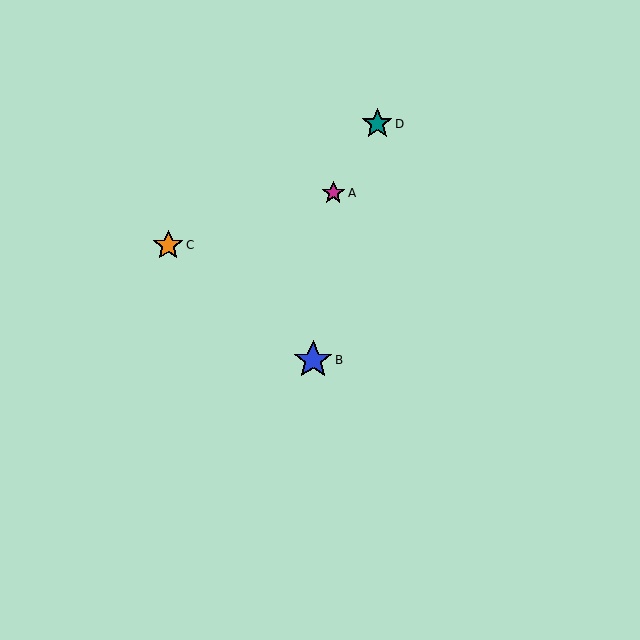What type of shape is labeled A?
Shape A is a magenta star.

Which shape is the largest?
The blue star (labeled B) is the largest.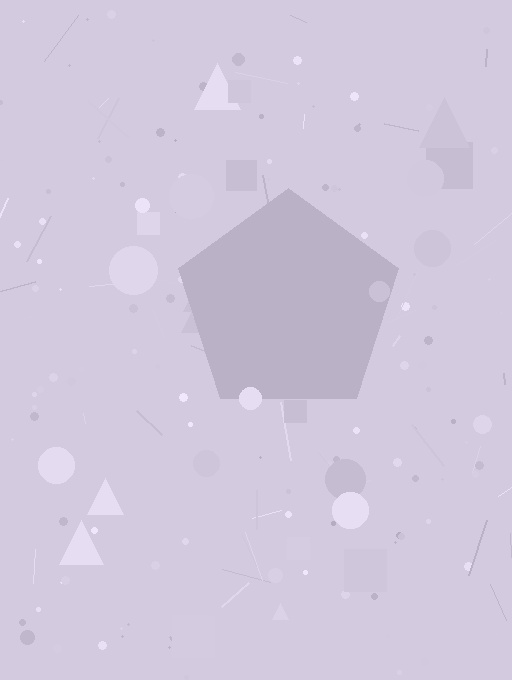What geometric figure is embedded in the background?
A pentagon is embedded in the background.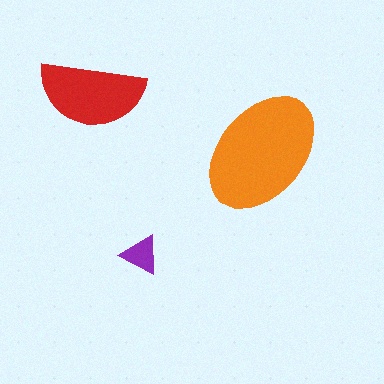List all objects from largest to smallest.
The orange ellipse, the red semicircle, the purple triangle.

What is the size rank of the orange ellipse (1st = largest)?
1st.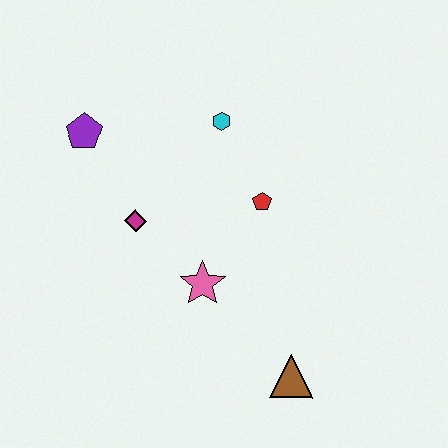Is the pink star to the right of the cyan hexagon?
No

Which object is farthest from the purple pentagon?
The brown triangle is farthest from the purple pentagon.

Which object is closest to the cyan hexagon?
The red pentagon is closest to the cyan hexagon.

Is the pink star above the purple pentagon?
No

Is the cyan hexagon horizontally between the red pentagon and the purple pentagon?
Yes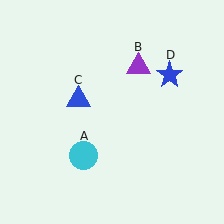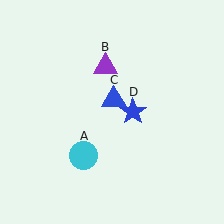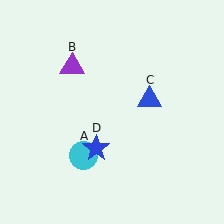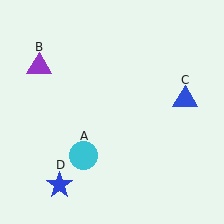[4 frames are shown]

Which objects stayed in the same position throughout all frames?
Cyan circle (object A) remained stationary.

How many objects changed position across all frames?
3 objects changed position: purple triangle (object B), blue triangle (object C), blue star (object D).